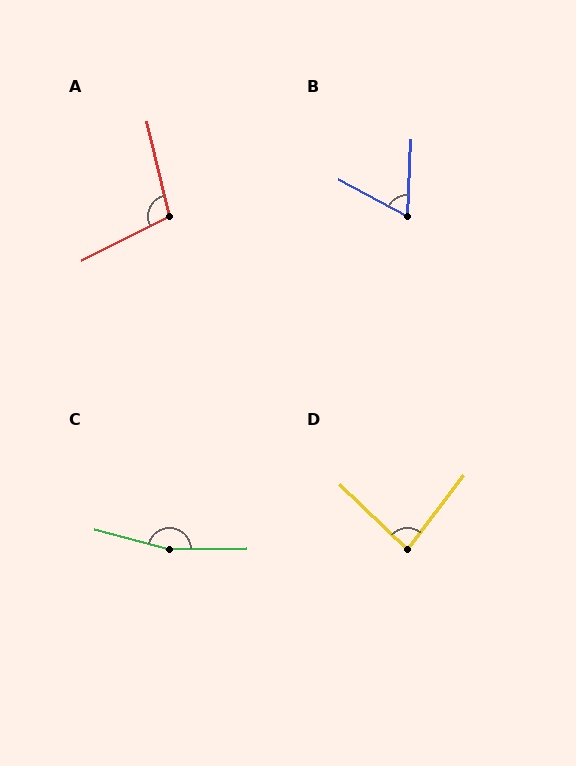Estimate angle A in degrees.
Approximately 104 degrees.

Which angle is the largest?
C, at approximately 165 degrees.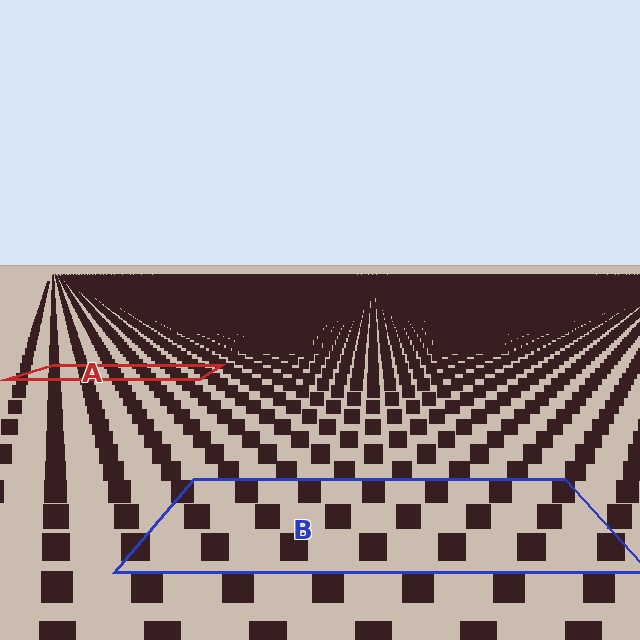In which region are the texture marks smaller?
The texture marks are smaller in region A, because it is farther away.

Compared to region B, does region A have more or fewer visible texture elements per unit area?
Region A has more texture elements per unit area — they are packed more densely because it is farther away.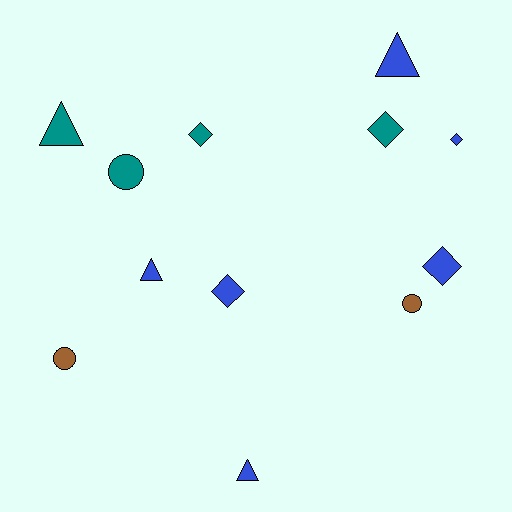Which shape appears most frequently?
Diamond, with 5 objects.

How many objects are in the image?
There are 12 objects.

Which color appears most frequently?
Blue, with 6 objects.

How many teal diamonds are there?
There are 2 teal diamonds.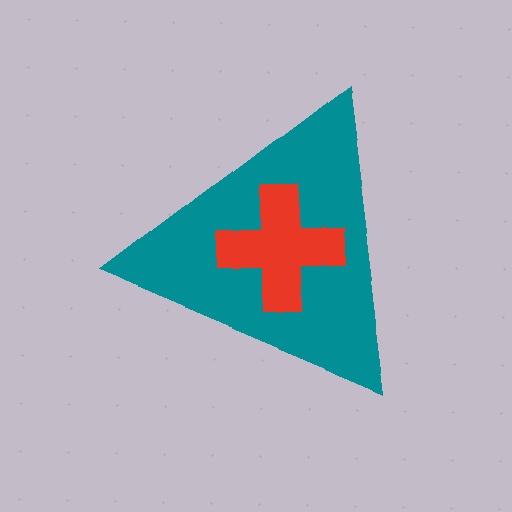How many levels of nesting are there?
2.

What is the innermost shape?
The red cross.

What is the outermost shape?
The teal triangle.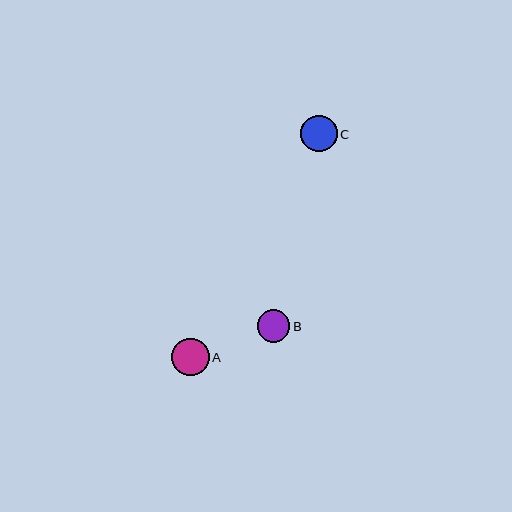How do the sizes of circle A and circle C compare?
Circle A and circle C are approximately the same size.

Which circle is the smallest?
Circle B is the smallest with a size of approximately 33 pixels.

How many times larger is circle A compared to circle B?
Circle A is approximately 1.1 times the size of circle B.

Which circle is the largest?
Circle A is the largest with a size of approximately 37 pixels.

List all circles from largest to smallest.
From largest to smallest: A, C, B.